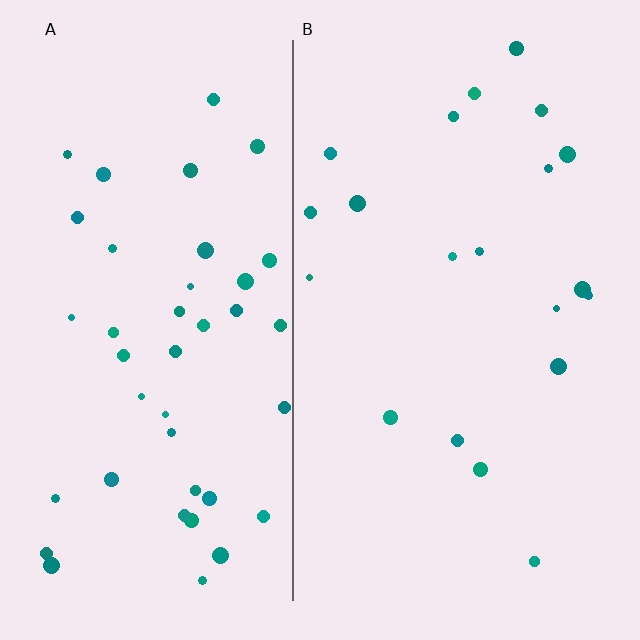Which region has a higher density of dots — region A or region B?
A (the left).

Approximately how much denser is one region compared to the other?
Approximately 2.1× — region A over region B.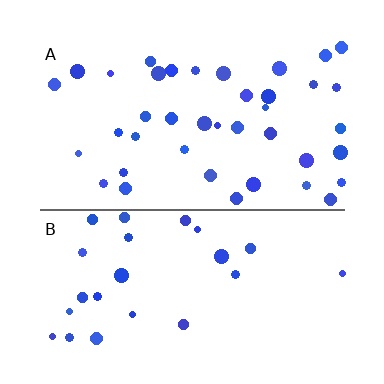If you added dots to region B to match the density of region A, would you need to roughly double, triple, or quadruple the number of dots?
Approximately double.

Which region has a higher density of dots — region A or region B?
A (the top).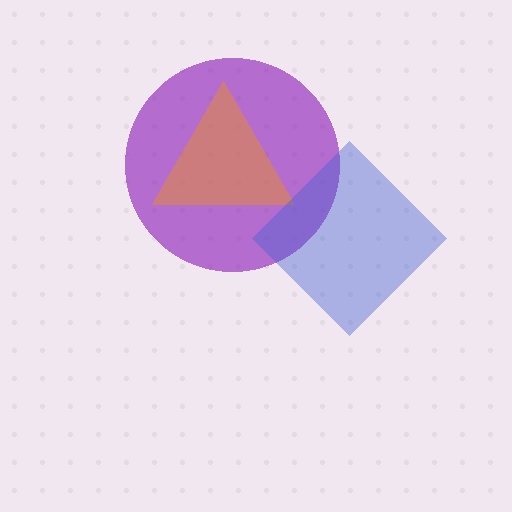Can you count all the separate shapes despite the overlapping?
Yes, there are 3 separate shapes.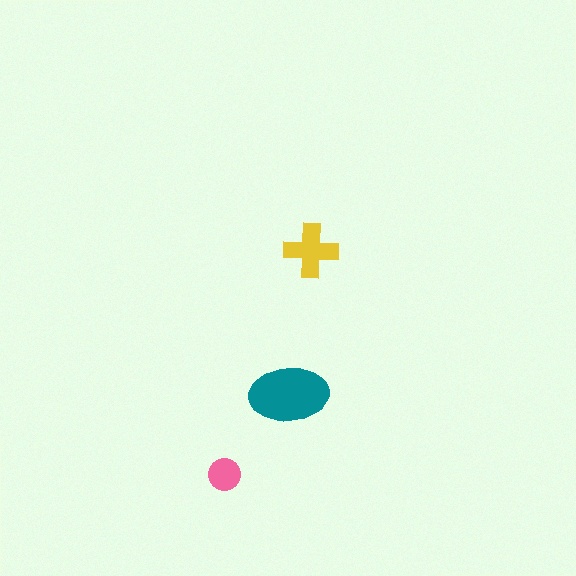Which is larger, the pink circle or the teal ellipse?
The teal ellipse.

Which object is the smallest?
The pink circle.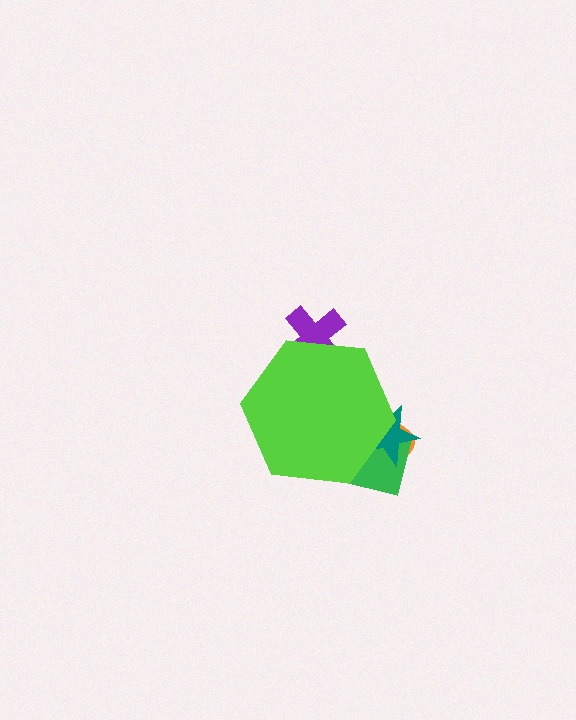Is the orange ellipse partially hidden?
Yes, the orange ellipse is partially hidden behind the lime hexagon.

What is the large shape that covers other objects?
A lime hexagon.